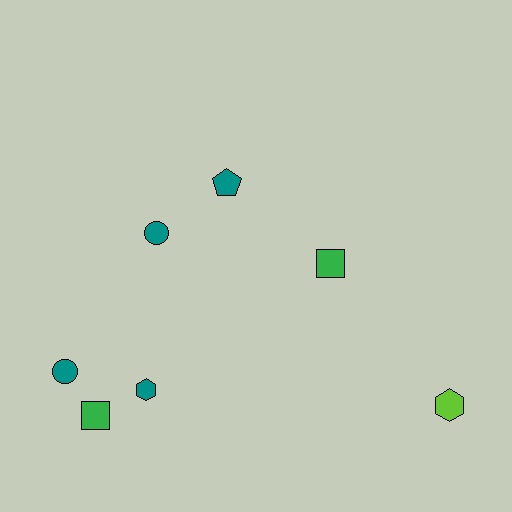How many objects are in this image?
There are 7 objects.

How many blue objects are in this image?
There are no blue objects.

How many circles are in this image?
There are 2 circles.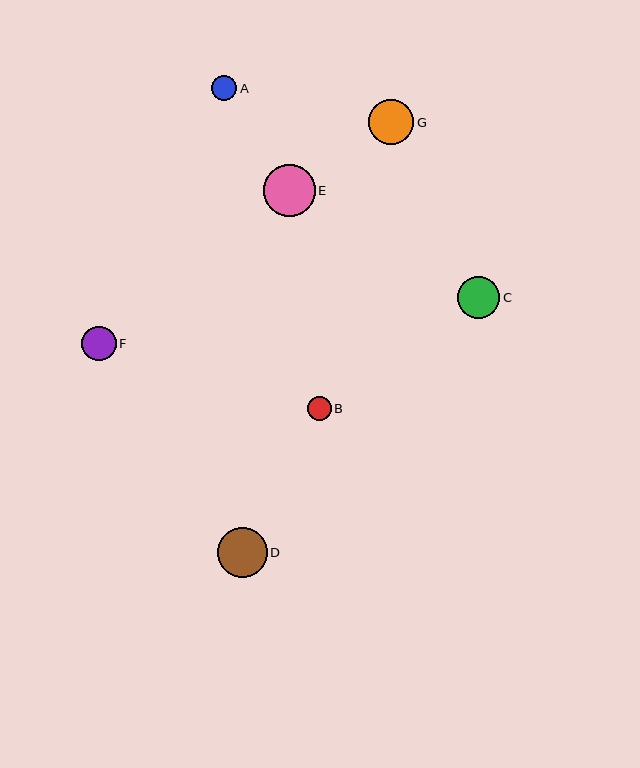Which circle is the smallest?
Circle B is the smallest with a size of approximately 24 pixels.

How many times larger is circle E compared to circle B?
Circle E is approximately 2.1 times the size of circle B.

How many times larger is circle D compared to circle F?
Circle D is approximately 1.4 times the size of circle F.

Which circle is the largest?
Circle E is the largest with a size of approximately 52 pixels.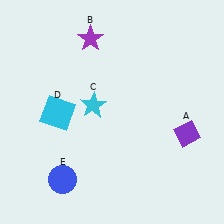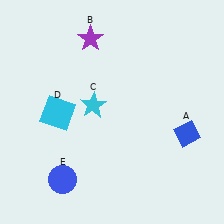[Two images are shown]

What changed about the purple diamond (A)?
In Image 1, A is purple. In Image 2, it changed to blue.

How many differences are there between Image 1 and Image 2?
There is 1 difference between the two images.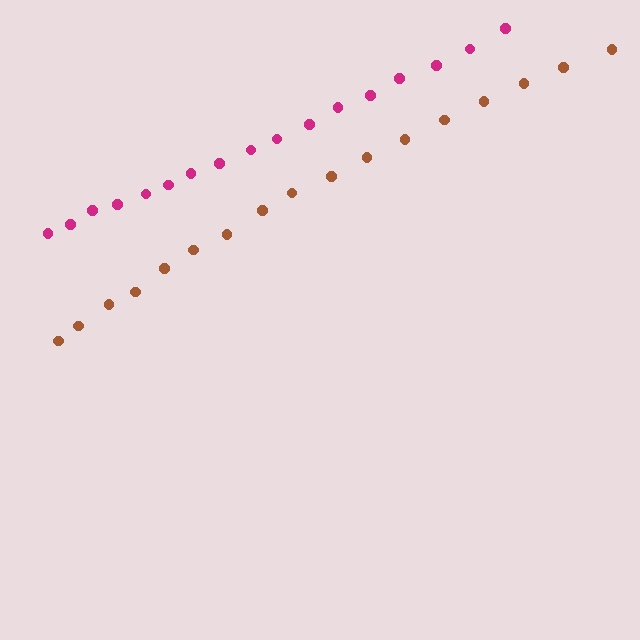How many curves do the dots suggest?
There are 2 distinct paths.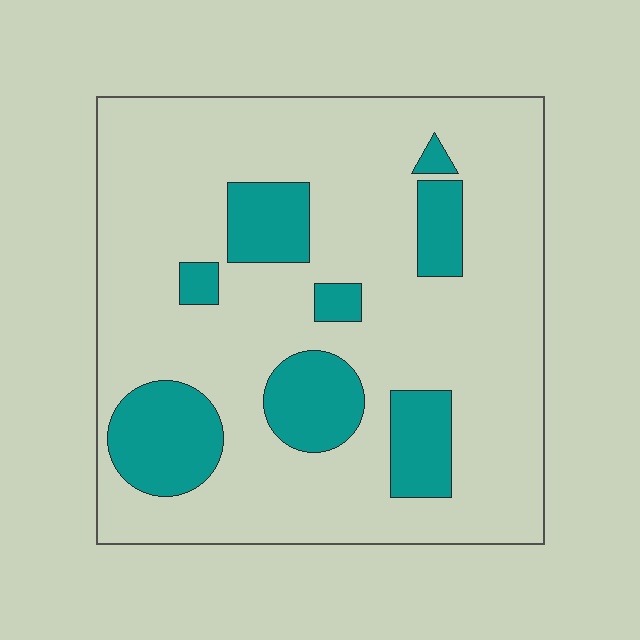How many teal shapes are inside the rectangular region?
8.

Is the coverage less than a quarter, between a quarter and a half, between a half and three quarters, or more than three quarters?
Less than a quarter.